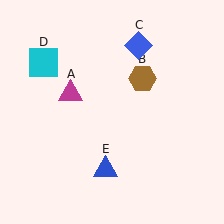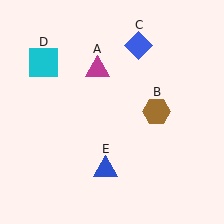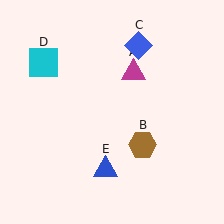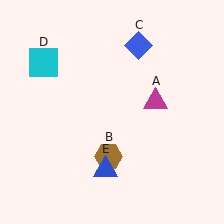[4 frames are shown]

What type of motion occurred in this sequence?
The magenta triangle (object A), brown hexagon (object B) rotated clockwise around the center of the scene.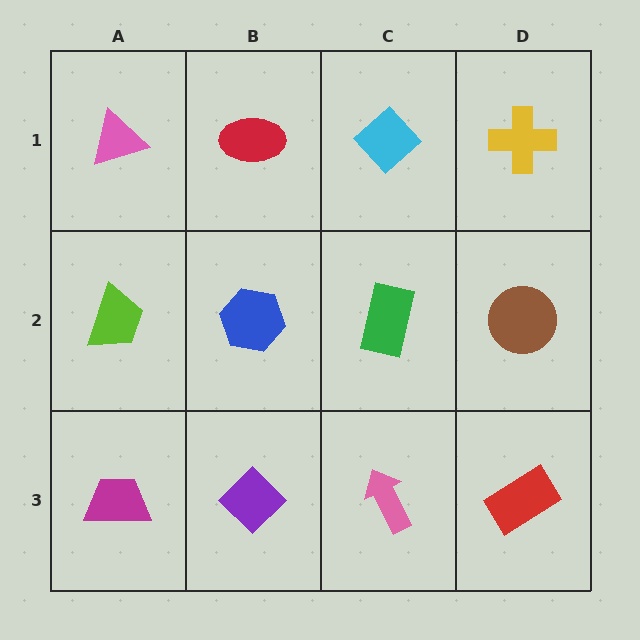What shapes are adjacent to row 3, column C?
A green rectangle (row 2, column C), a purple diamond (row 3, column B), a red rectangle (row 3, column D).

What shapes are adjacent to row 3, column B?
A blue hexagon (row 2, column B), a magenta trapezoid (row 3, column A), a pink arrow (row 3, column C).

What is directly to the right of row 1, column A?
A red ellipse.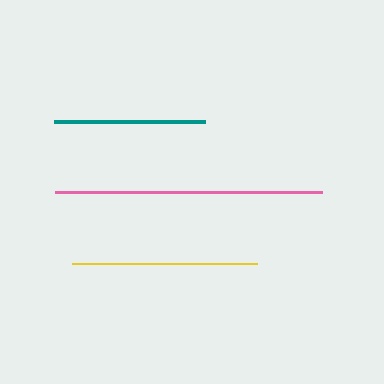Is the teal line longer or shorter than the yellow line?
The yellow line is longer than the teal line.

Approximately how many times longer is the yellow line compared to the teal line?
The yellow line is approximately 1.2 times the length of the teal line.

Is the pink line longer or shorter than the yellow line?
The pink line is longer than the yellow line.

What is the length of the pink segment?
The pink segment is approximately 267 pixels long.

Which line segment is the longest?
The pink line is the longest at approximately 267 pixels.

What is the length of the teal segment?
The teal segment is approximately 150 pixels long.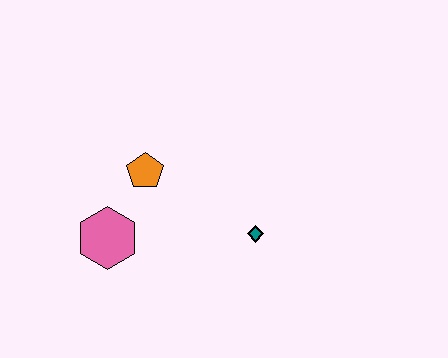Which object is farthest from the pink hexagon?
The teal diamond is farthest from the pink hexagon.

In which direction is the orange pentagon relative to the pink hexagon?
The orange pentagon is above the pink hexagon.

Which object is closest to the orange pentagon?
The pink hexagon is closest to the orange pentagon.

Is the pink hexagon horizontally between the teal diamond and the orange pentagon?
No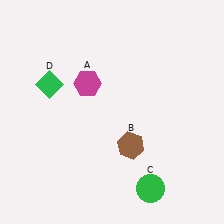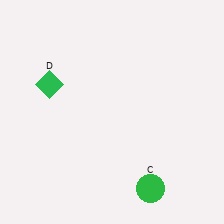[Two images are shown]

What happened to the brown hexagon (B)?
The brown hexagon (B) was removed in Image 2. It was in the bottom-right area of Image 1.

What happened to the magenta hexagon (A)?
The magenta hexagon (A) was removed in Image 2. It was in the top-left area of Image 1.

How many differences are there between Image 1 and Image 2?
There are 2 differences between the two images.